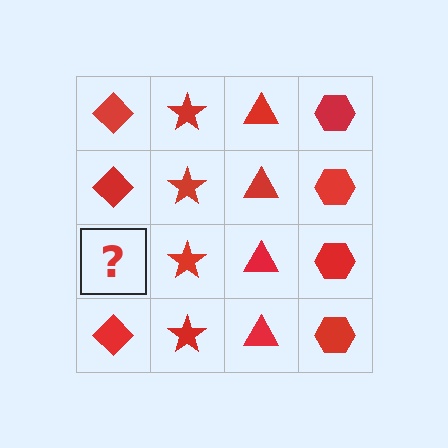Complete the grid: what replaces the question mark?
The question mark should be replaced with a red diamond.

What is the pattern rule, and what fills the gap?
The rule is that each column has a consistent shape. The gap should be filled with a red diamond.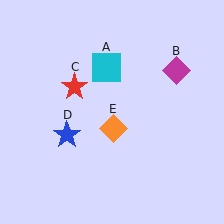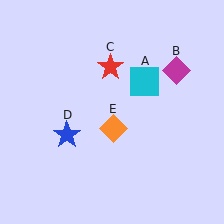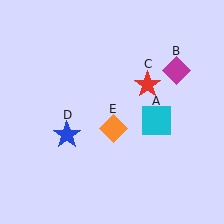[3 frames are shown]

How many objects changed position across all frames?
2 objects changed position: cyan square (object A), red star (object C).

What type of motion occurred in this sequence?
The cyan square (object A), red star (object C) rotated clockwise around the center of the scene.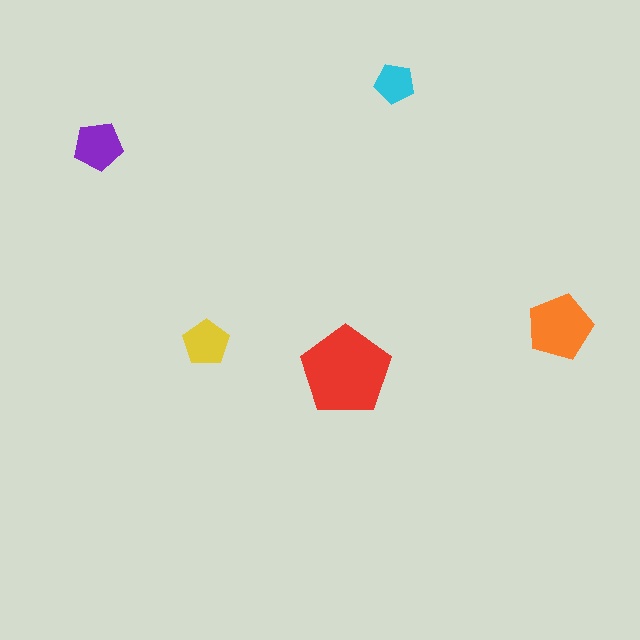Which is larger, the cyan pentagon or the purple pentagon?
The purple one.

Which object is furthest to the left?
The purple pentagon is leftmost.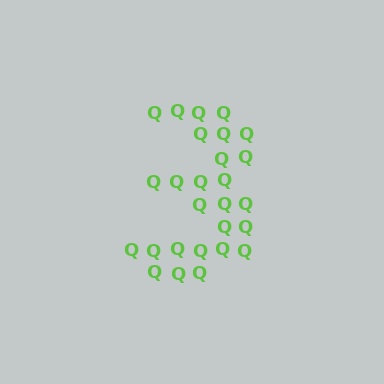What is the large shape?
The large shape is the digit 3.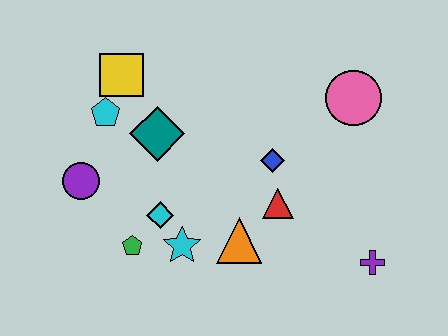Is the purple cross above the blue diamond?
No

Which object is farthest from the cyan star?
The pink circle is farthest from the cyan star.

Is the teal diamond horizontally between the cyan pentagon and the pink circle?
Yes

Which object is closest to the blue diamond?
The red triangle is closest to the blue diamond.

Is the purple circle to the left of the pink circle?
Yes